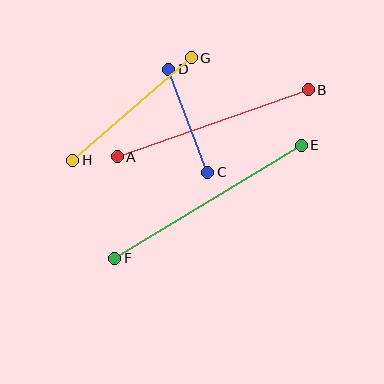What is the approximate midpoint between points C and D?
The midpoint is at approximately (188, 121) pixels.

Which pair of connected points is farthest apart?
Points E and F are farthest apart.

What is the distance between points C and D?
The distance is approximately 111 pixels.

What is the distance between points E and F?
The distance is approximately 218 pixels.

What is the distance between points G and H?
The distance is approximately 157 pixels.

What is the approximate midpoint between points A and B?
The midpoint is at approximately (213, 123) pixels.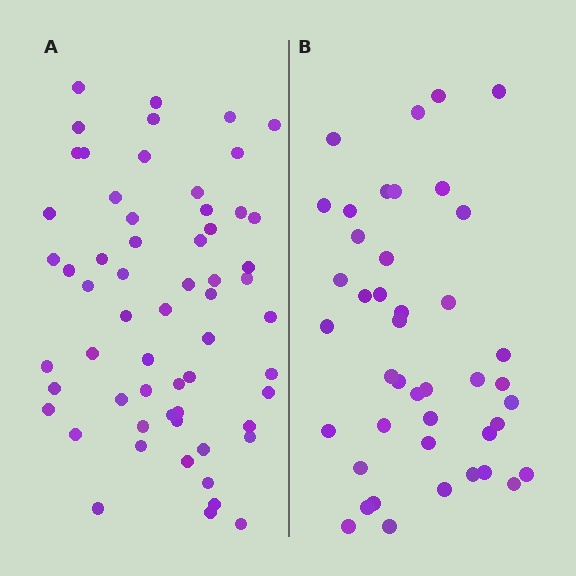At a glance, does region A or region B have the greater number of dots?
Region A (the left region) has more dots.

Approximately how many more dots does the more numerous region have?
Region A has approximately 15 more dots than region B.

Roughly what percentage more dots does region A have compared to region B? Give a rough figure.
About 40% more.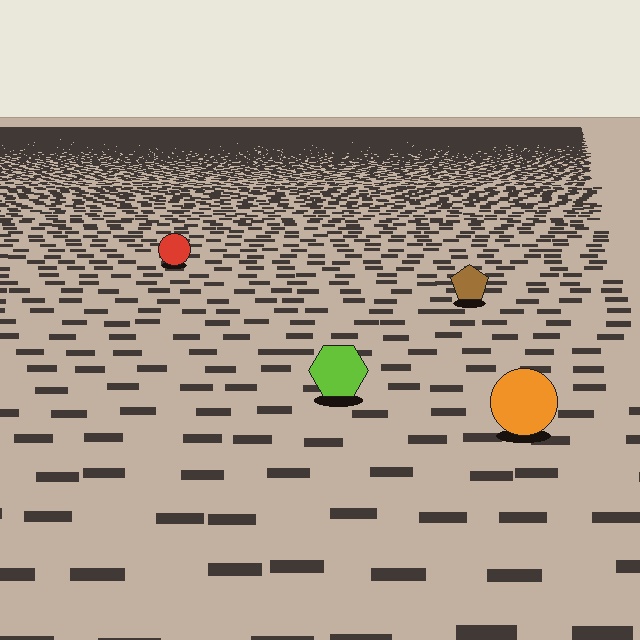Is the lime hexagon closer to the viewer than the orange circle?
No. The orange circle is closer — you can tell from the texture gradient: the ground texture is coarser near it.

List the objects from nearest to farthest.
From nearest to farthest: the orange circle, the lime hexagon, the brown pentagon, the red circle.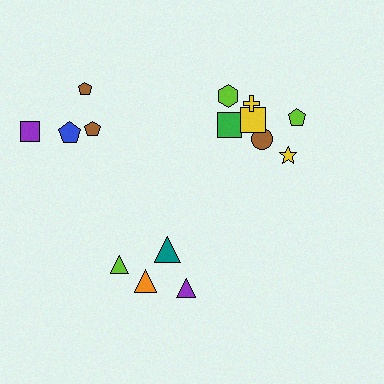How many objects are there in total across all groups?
There are 15 objects.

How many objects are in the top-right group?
There are 7 objects.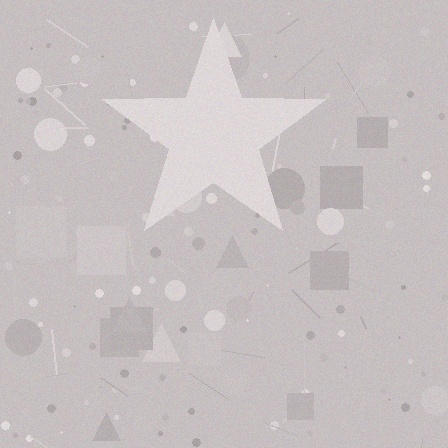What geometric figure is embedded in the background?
A star is embedded in the background.